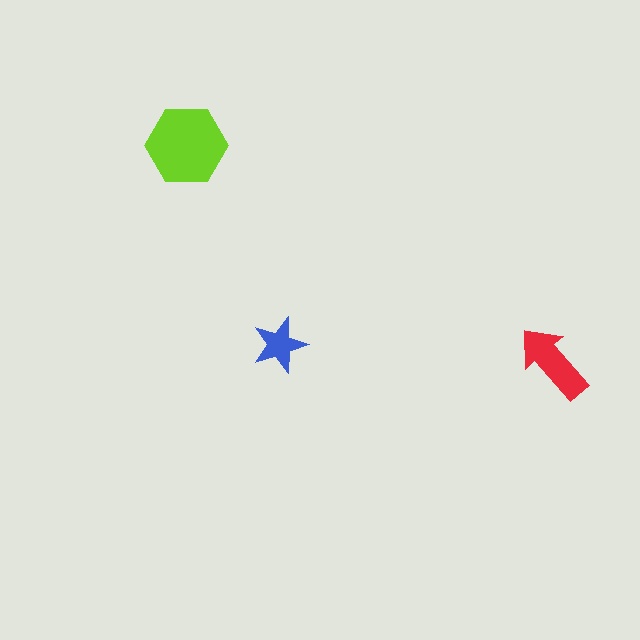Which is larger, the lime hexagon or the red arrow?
The lime hexagon.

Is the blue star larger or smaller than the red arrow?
Smaller.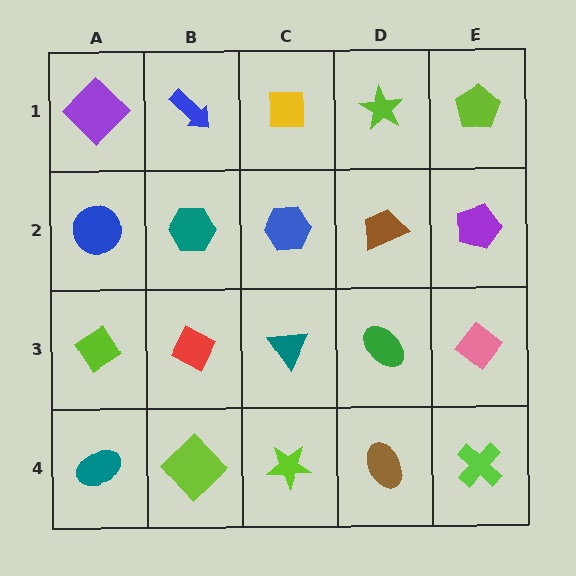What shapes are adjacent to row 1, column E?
A purple pentagon (row 2, column E), a lime star (row 1, column D).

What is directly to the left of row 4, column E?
A brown ellipse.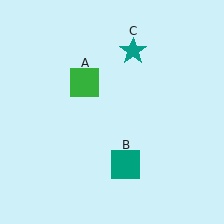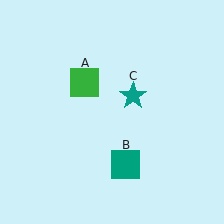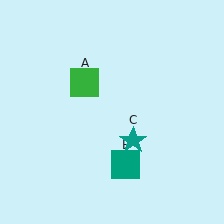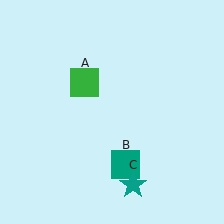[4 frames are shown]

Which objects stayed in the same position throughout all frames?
Green square (object A) and teal square (object B) remained stationary.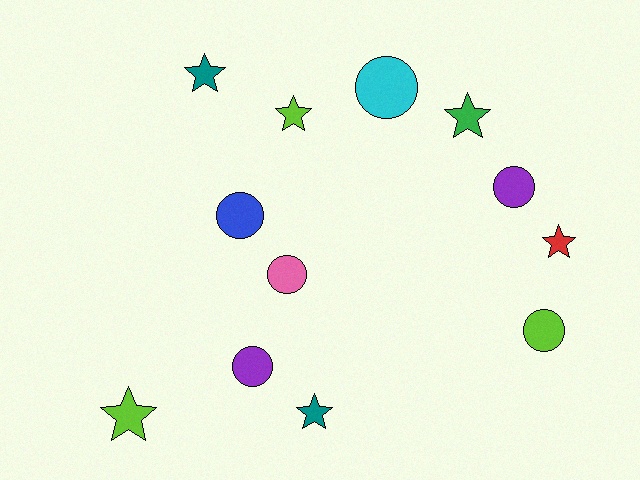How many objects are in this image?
There are 12 objects.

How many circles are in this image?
There are 6 circles.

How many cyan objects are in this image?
There is 1 cyan object.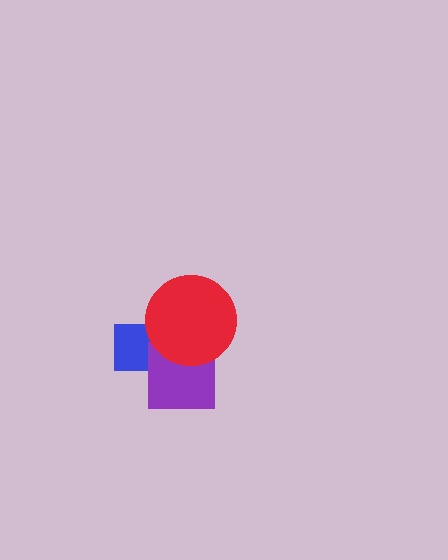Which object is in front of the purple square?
The red circle is in front of the purple square.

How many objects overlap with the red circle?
2 objects overlap with the red circle.